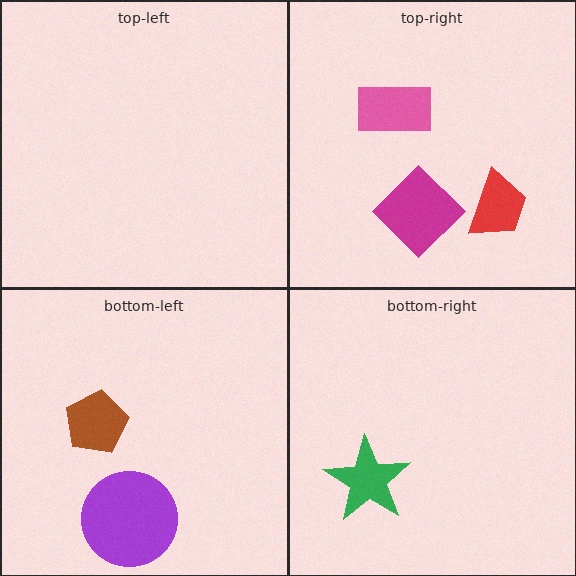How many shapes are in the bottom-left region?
2.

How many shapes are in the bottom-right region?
1.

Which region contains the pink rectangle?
The top-right region.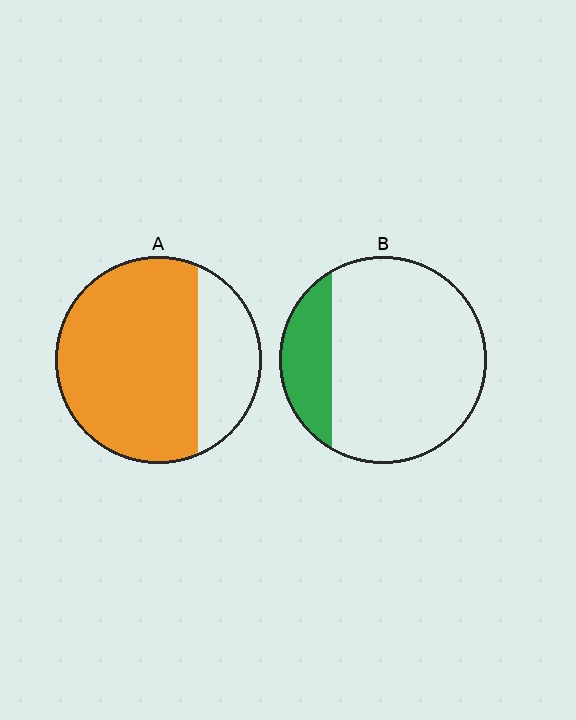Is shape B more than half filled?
No.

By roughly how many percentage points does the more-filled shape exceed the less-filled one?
By roughly 55 percentage points (A over B).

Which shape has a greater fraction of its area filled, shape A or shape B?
Shape A.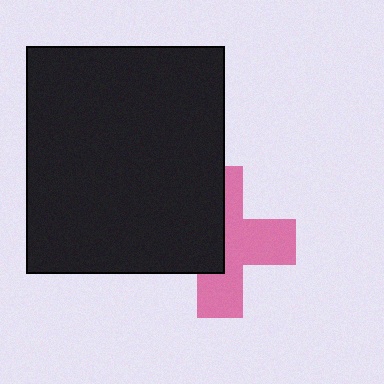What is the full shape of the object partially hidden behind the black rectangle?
The partially hidden object is a pink cross.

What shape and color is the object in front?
The object in front is a black rectangle.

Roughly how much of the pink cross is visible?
About half of it is visible (roughly 54%).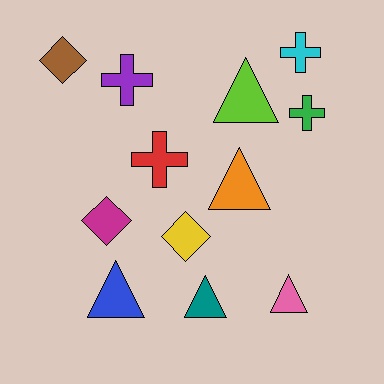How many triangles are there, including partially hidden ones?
There are 5 triangles.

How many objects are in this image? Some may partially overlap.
There are 12 objects.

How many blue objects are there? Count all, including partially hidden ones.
There is 1 blue object.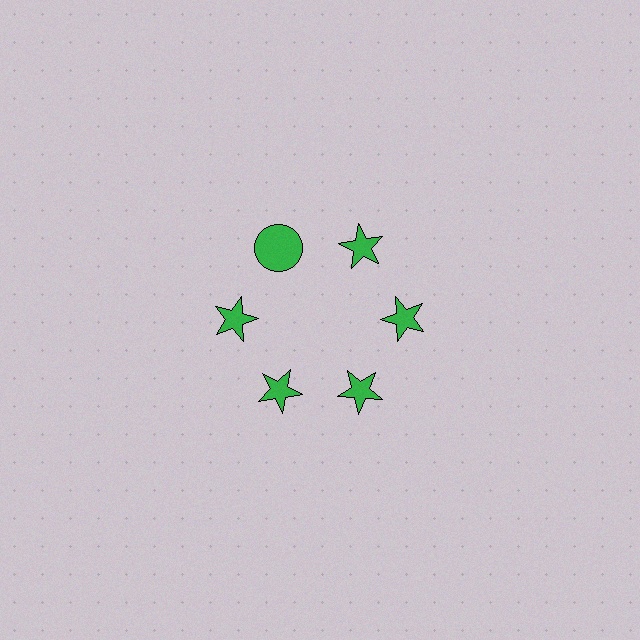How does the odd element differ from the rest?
It has a different shape: circle instead of star.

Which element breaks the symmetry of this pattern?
The green circle at roughly the 11 o'clock position breaks the symmetry. All other shapes are green stars.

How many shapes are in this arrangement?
There are 6 shapes arranged in a ring pattern.